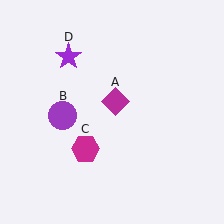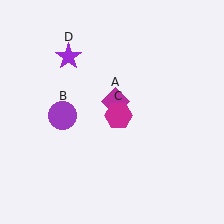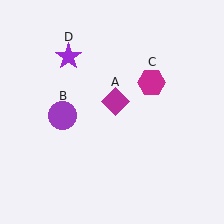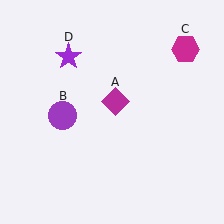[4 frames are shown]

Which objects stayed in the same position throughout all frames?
Magenta diamond (object A) and purple circle (object B) and purple star (object D) remained stationary.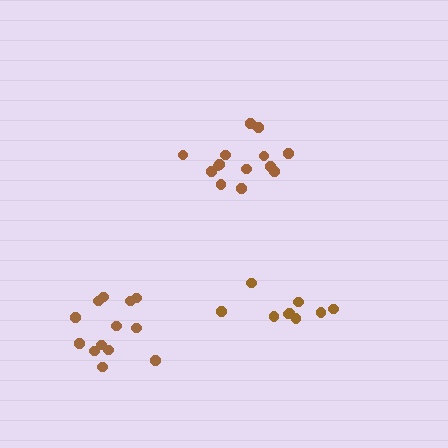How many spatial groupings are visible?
There are 3 spatial groupings.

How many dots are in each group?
Group 1: 9 dots, Group 2: 14 dots, Group 3: 13 dots (36 total).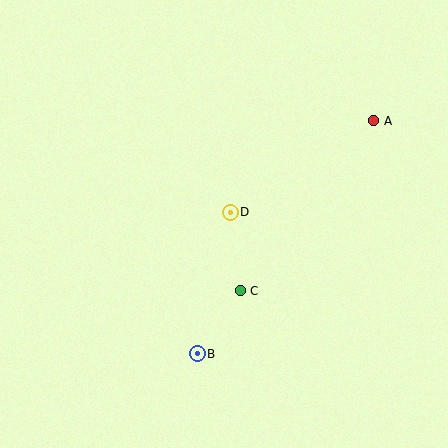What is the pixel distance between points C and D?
The distance between C and D is 79 pixels.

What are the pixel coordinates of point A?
Point A is at (374, 121).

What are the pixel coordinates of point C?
Point C is at (240, 291).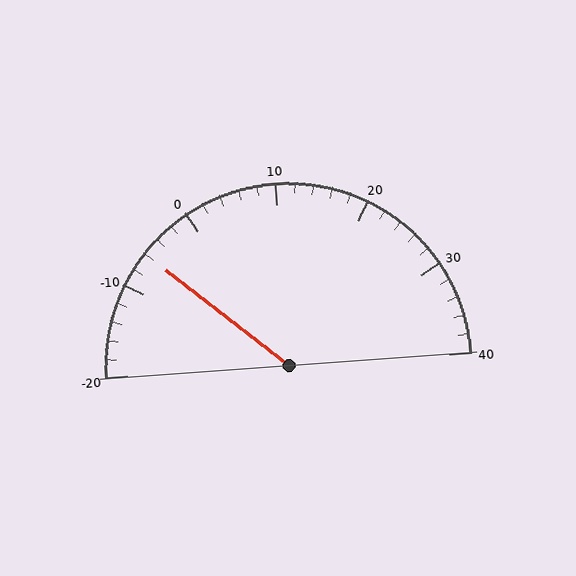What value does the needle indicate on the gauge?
The needle indicates approximately -6.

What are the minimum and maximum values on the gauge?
The gauge ranges from -20 to 40.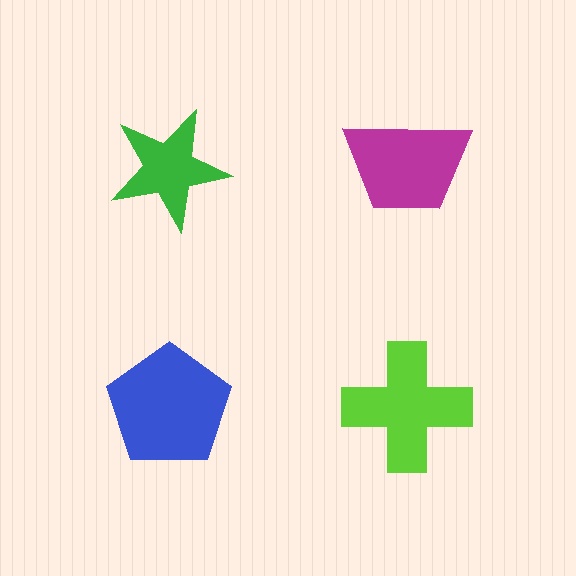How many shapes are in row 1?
2 shapes.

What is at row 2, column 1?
A blue pentagon.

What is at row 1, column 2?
A magenta trapezoid.